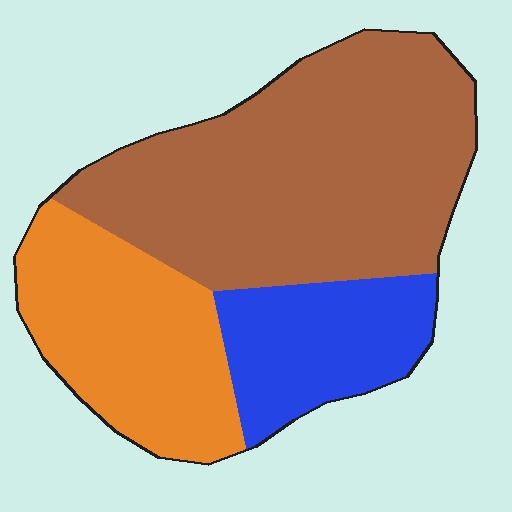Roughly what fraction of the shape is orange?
Orange takes up about one quarter (1/4) of the shape.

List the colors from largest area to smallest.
From largest to smallest: brown, orange, blue.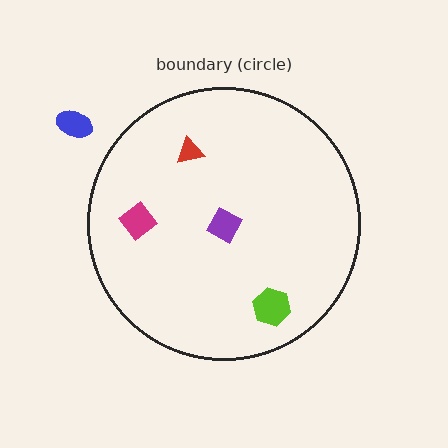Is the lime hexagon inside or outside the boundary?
Inside.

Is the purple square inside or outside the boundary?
Inside.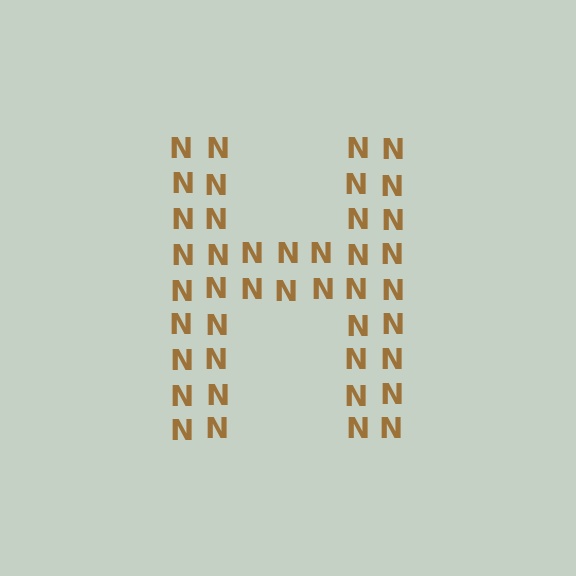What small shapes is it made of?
It is made of small letter N's.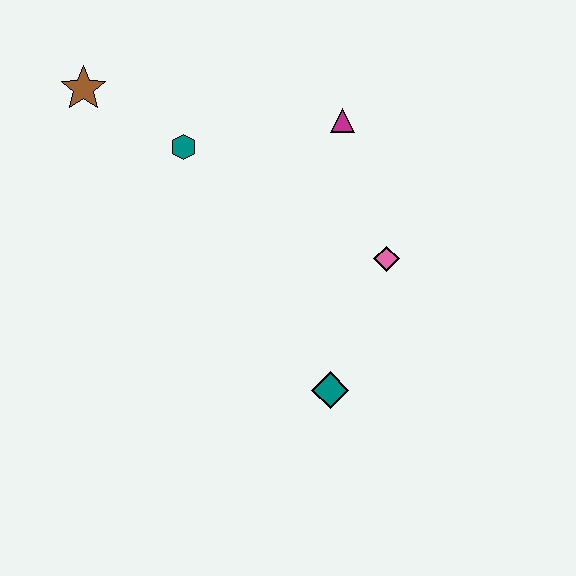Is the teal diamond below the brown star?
Yes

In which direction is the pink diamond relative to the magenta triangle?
The pink diamond is below the magenta triangle.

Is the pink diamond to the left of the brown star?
No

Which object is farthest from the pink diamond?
The brown star is farthest from the pink diamond.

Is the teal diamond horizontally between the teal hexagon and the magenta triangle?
Yes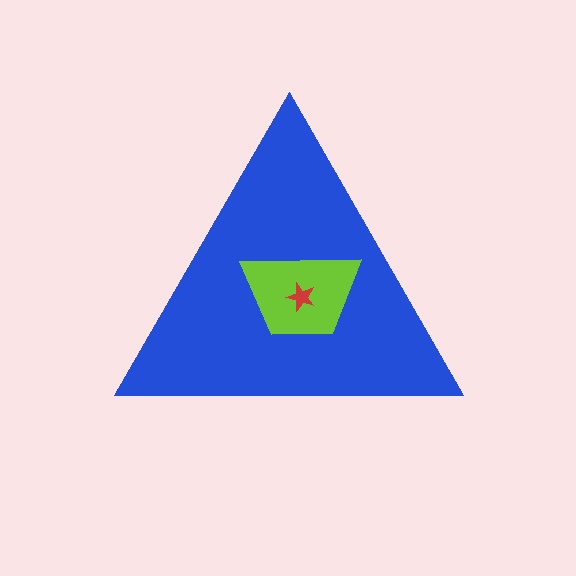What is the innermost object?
The red star.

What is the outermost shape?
The blue triangle.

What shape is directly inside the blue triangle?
The lime trapezoid.